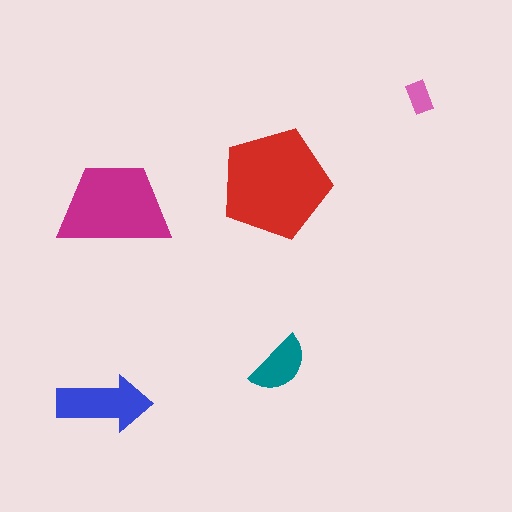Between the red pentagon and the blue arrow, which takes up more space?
The red pentagon.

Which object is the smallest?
The pink rectangle.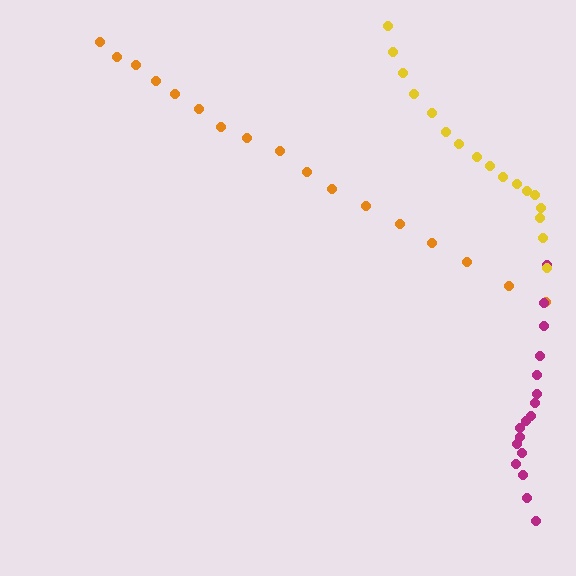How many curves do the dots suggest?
There are 3 distinct paths.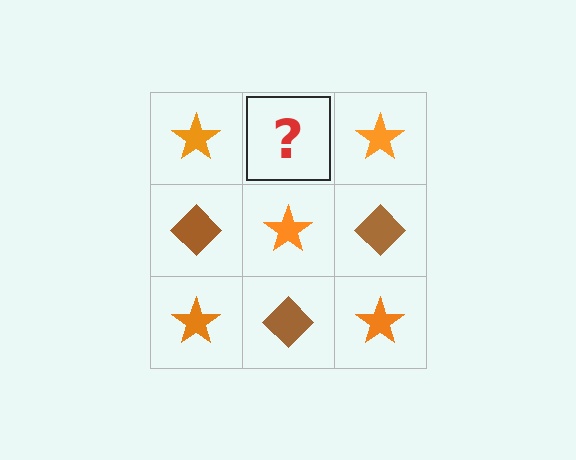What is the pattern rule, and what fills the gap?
The rule is that it alternates orange star and brown diamond in a checkerboard pattern. The gap should be filled with a brown diamond.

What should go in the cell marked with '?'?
The missing cell should contain a brown diamond.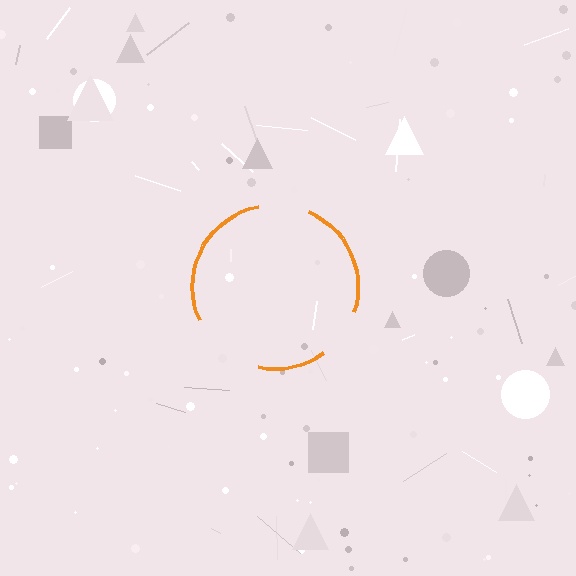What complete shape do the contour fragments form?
The contour fragments form a circle.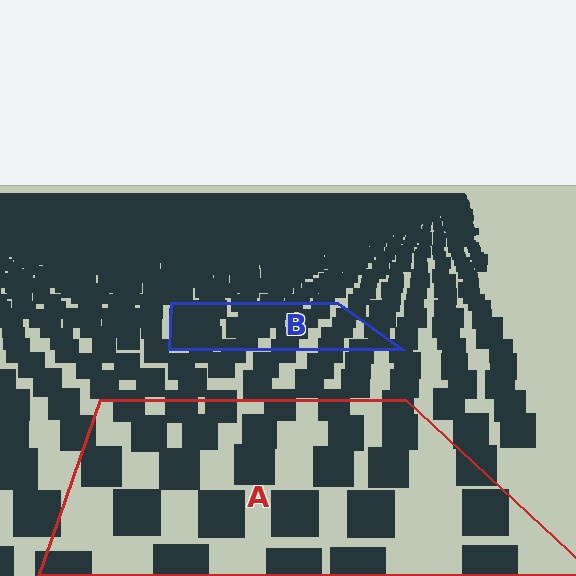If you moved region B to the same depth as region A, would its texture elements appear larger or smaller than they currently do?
They would appear larger. At a closer depth, the same texture elements are projected at a bigger on-screen size.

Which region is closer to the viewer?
Region A is closer. The texture elements there are larger and more spread out.